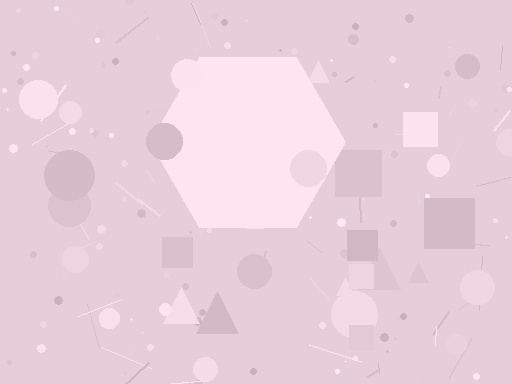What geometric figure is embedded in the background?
A hexagon is embedded in the background.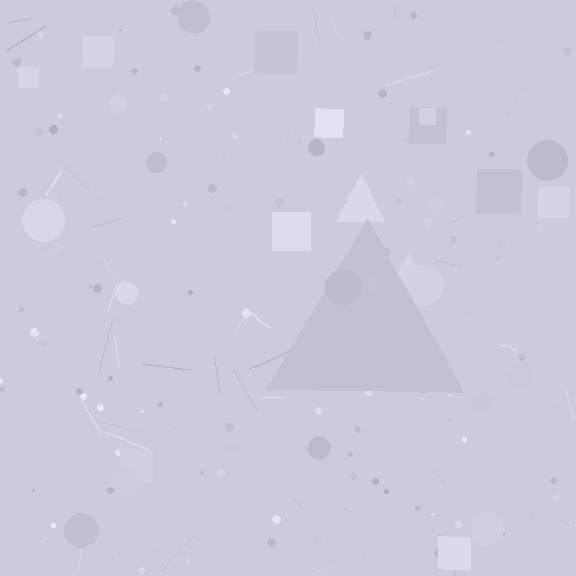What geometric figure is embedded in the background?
A triangle is embedded in the background.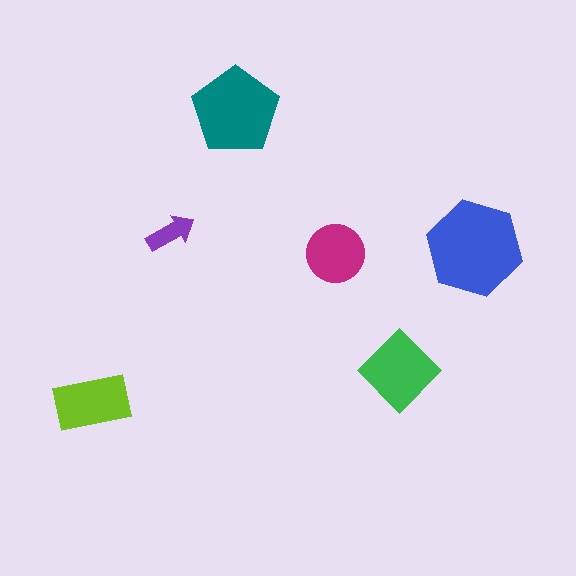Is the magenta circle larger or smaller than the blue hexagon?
Smaller.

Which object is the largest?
The blue hexagon.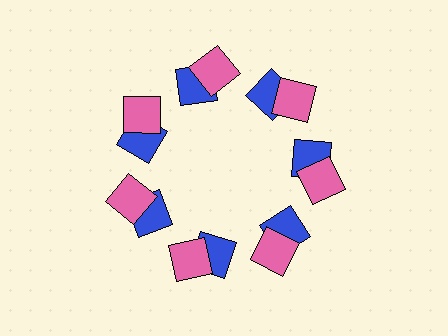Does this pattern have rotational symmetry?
Yes, this pattern has 7-fold rotational symmetry. It looks the same after rotating 51 degrees around the center.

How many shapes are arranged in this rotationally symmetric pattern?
There are 14 shapes, arranged in 7 groups of 2.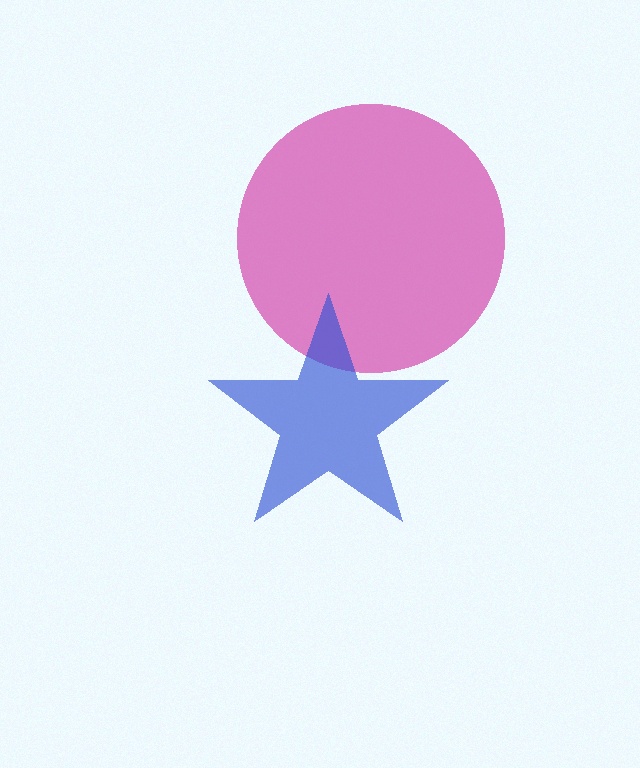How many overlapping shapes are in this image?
There are 2 overlapping shapes in the image.